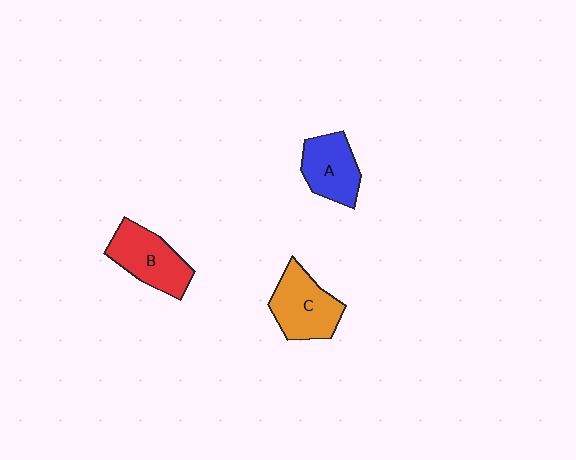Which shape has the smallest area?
Shape A (blue).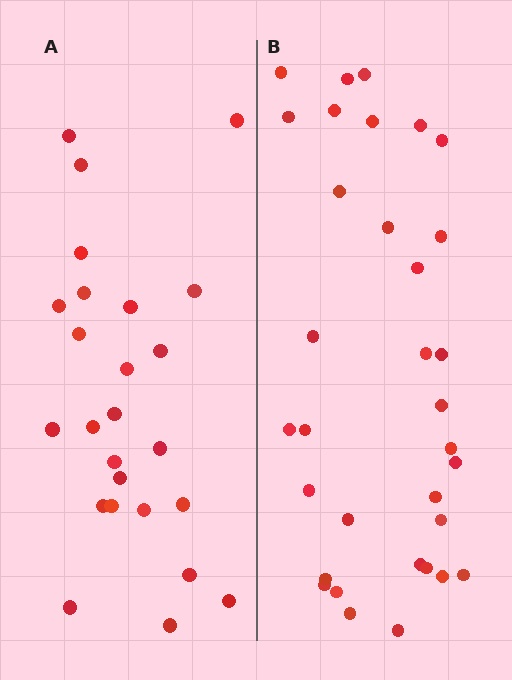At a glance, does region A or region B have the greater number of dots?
Region B (the right region) has more dots.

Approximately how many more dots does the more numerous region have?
Region B has roughly 8 or so more dots than region A.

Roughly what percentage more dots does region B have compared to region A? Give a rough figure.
About 30% more.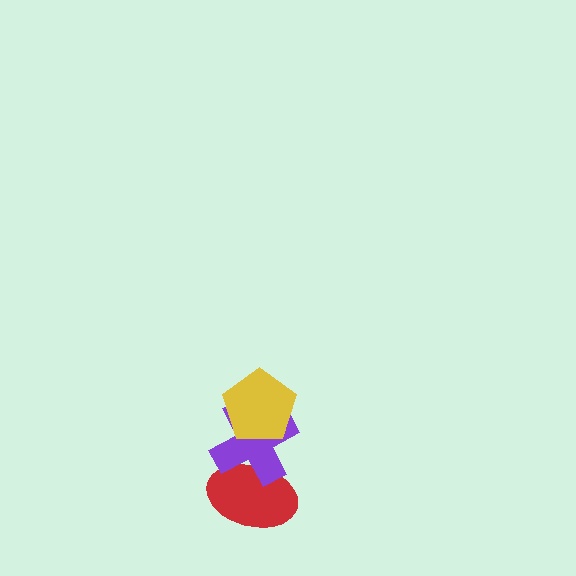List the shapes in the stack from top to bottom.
From top to bottom: the yellow pentagon, the purple cross, the red ellipse.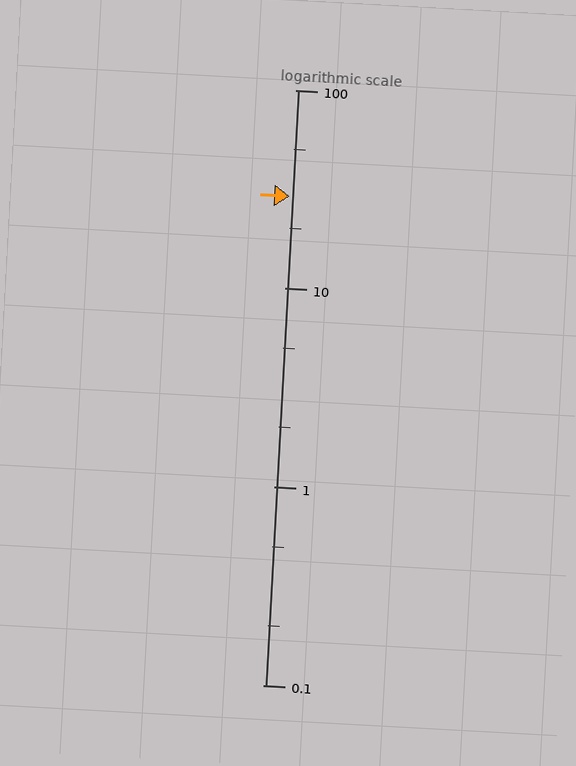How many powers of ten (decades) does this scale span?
The scale spans 3 decades, from 0.1 to 100.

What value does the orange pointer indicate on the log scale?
The pointer indicates approximately 29.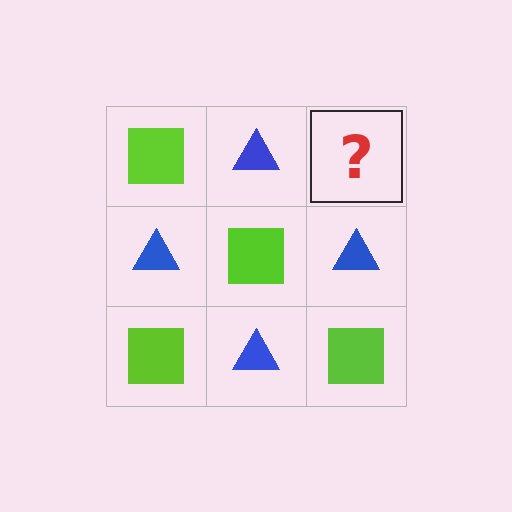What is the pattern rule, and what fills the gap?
The rule is that it alternates lime square and blue triangle in a checkerboard pattern. The gap should be filled with a lime square.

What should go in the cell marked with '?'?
The missing cell should contain a lime square.